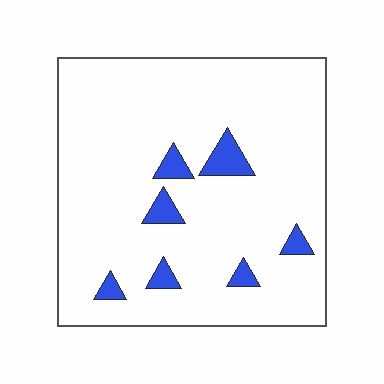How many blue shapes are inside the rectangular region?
7.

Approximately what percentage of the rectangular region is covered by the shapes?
Approximately 5%.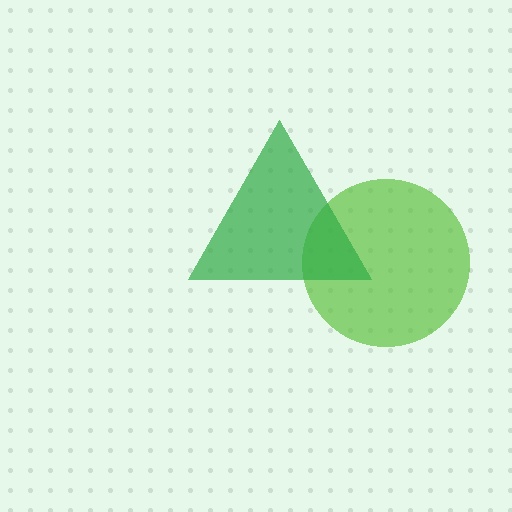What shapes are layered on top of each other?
The layered shapes are: a lime circle, a green triangle.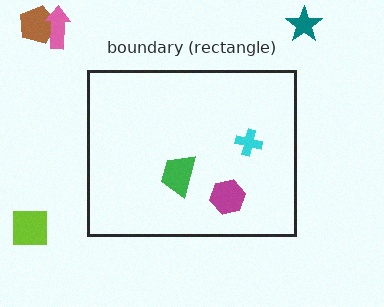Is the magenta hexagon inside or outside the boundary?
Inside.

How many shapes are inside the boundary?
3 inside, 4 outside.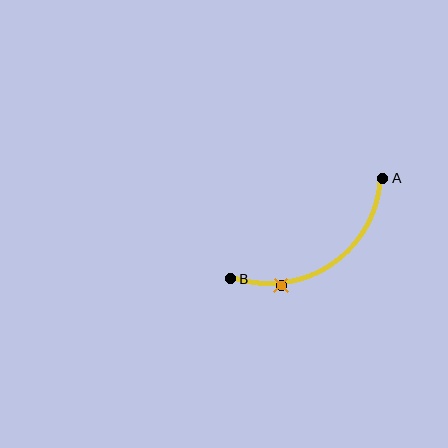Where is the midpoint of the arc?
The arc midpoint is the point on the curve farthest from the straight line joining A and B. It sits below that line.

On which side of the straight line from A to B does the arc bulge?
The arc bulges below the straight line connecting A and B.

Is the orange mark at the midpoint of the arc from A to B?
No. The orange mark lies on the arc but is closer to endpoint B. The arc midpoint would be at the point on the curve equidistant along the arc from both A and B.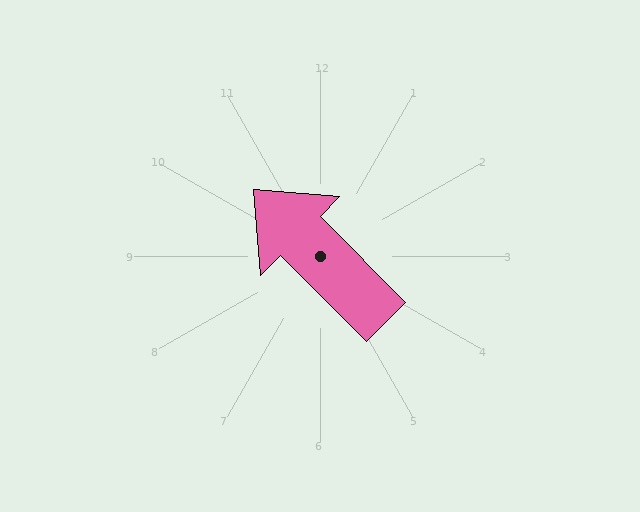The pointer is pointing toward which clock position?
Roughly 11 o'clock.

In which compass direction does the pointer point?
Northwest.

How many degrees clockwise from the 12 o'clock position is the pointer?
Approximately 315 degrees.